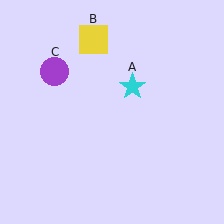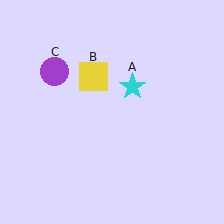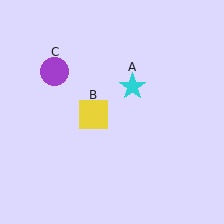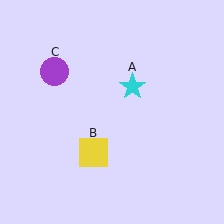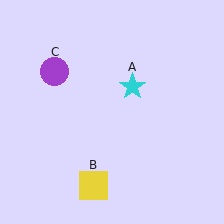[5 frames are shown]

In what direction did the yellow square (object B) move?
The yellow square (object B) moved down.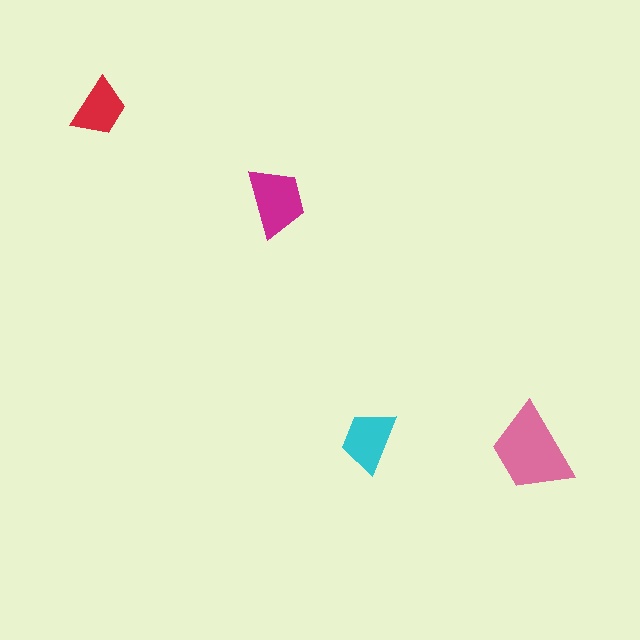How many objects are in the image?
There are 4 objects in the image.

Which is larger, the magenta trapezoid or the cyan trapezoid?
The magenta one.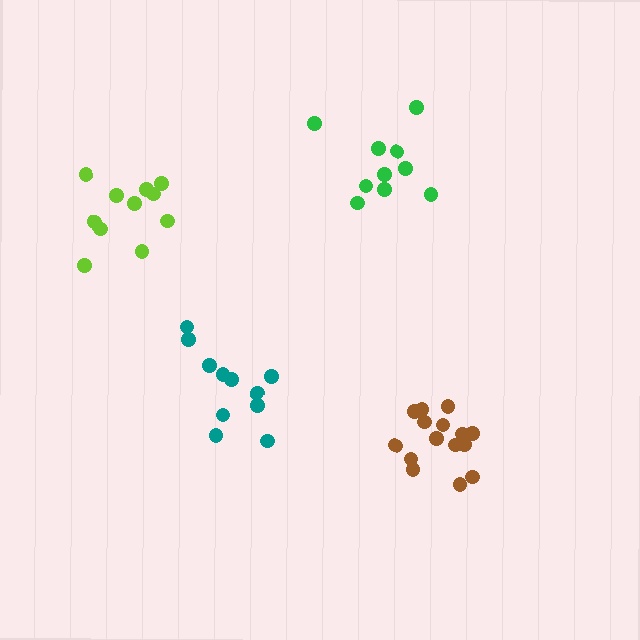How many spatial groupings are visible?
There are 4 spatial groupings.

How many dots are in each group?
Group 1: 11 dots, Group 2: 15 dots, Group 3: 10 dots, Group 4: 11 dots (47 total).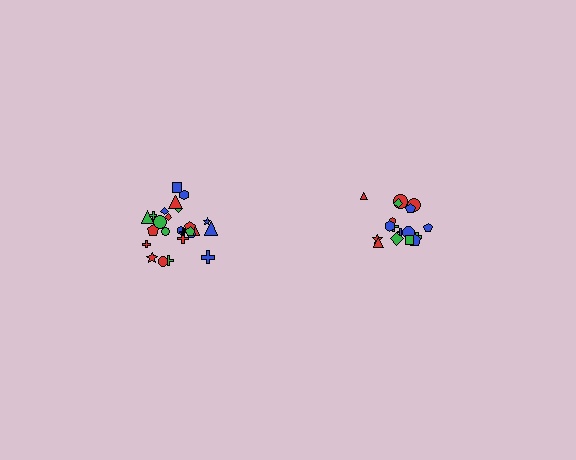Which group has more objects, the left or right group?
The left group.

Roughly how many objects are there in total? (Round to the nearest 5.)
Roughly 45 objects in total.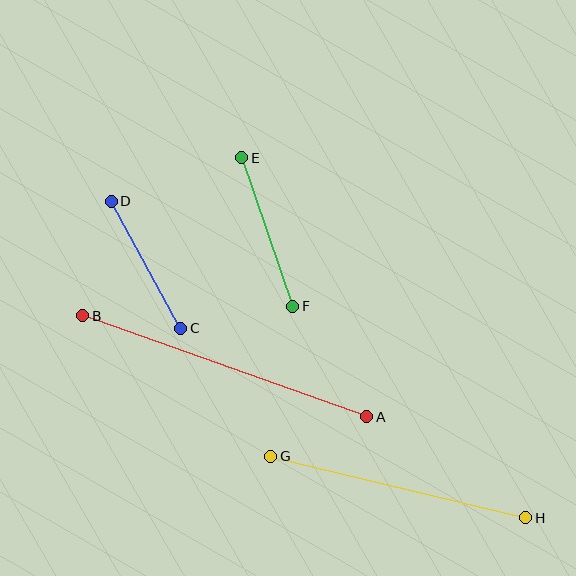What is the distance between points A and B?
The distance is approximately 302 pixels.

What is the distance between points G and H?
The distance is approximately 262 pixels.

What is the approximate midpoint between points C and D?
The midpoint is at approximately (146, 265) pixels.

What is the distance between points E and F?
The distance is approximately 157 pixels.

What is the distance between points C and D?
The distance is approximately 145 pixels.